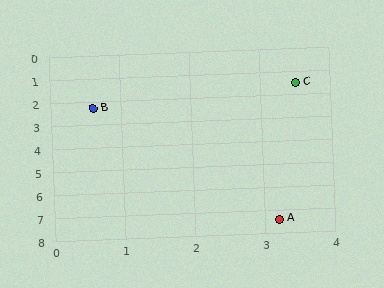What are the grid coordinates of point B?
Point B is at approximately (0.6, 2.3).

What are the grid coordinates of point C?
Point C is at approximately (3.5, 1.5).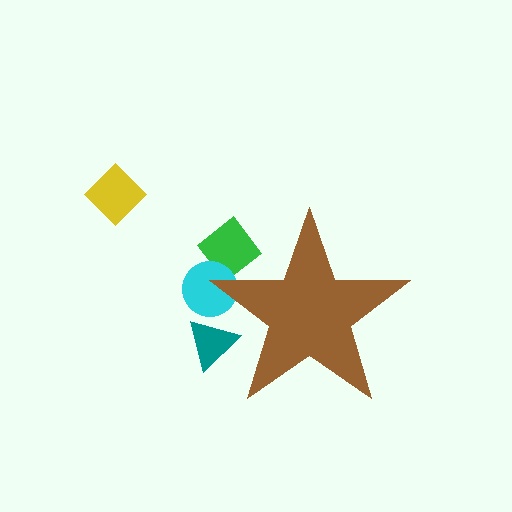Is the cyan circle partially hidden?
Yes, the cyan circle is partially hidden behind the brown star.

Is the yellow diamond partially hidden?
No, the yellow diamond is fully visible.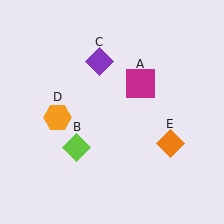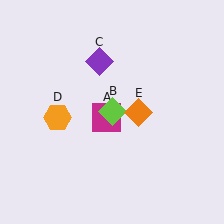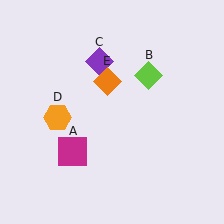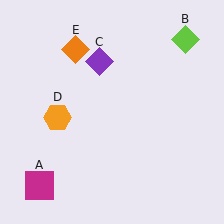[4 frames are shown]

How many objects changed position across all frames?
3 objects changed position: magenta square (object A), lime diamond (object B), orange diamond (object E).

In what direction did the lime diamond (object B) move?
The lime diamond (object B) moved up and to the right.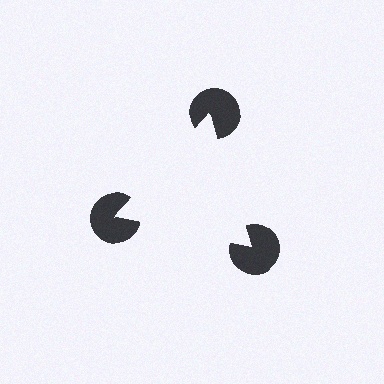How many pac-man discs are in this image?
There are 3 — one at each vertex of the illusory triangle.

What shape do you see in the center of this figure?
An illusory triangle — its edges are inferred from the aligned wedge cuts in the pac-man discs, not physically drawn.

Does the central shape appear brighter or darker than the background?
It typically appears slightly brighter than the background, even though no actual brightness change is drawn.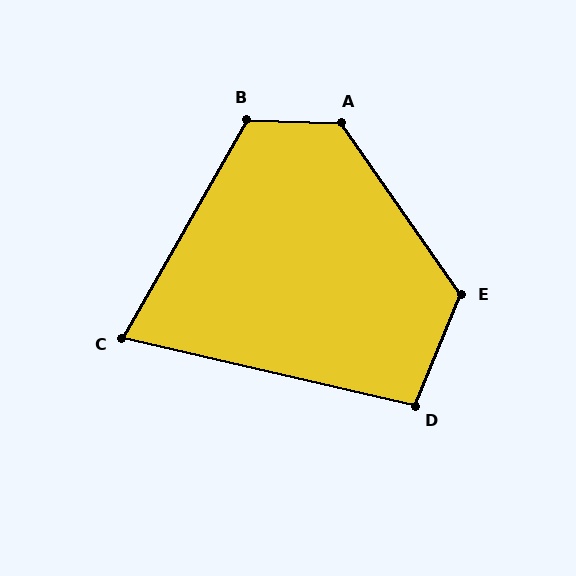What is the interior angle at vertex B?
Approximately 118 degrees (obtuse).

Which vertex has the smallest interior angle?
C, at approximately 73 degrees.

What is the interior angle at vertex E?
Approximately 122 degrees (obtuse).